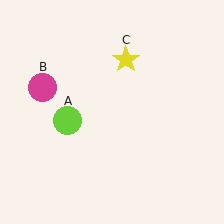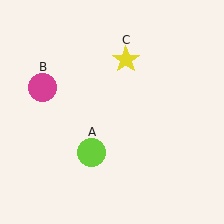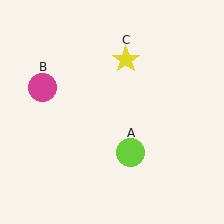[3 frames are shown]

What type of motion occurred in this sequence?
The lime circle (object A) rotated counterclockwise around the center of the scene.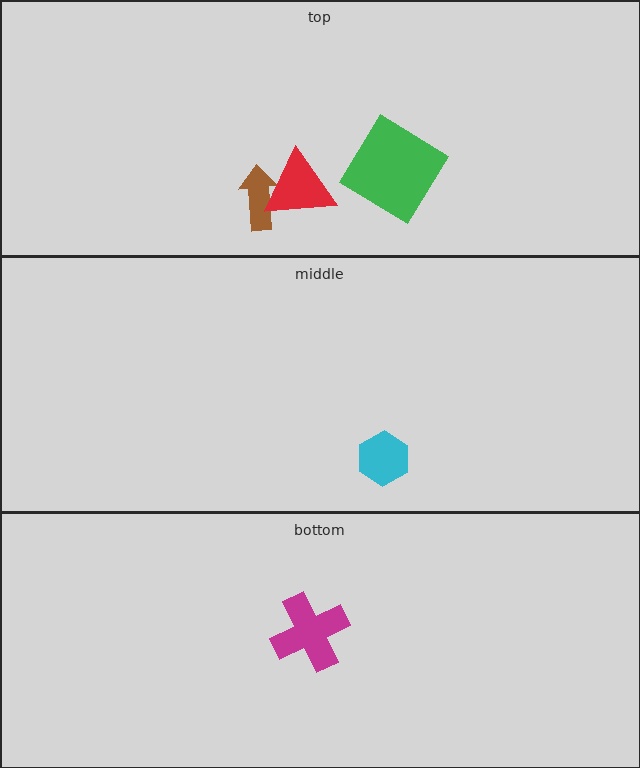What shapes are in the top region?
The green diamond, the brown arrow, the red triangle.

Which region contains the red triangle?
The top region.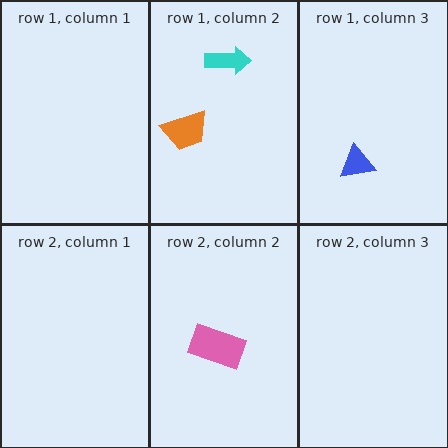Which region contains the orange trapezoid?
The row 1, column 2 region.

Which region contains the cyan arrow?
The row 1, column 2 region.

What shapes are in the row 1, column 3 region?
The blue triangle.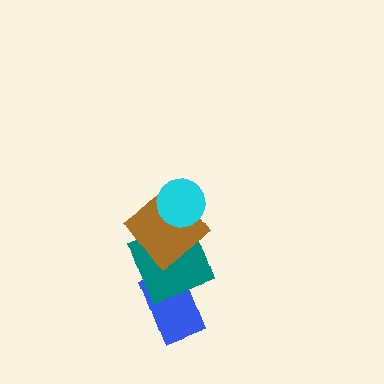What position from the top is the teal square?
The teal square is 3rd from the top.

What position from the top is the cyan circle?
The cyan circle is 1st from the top.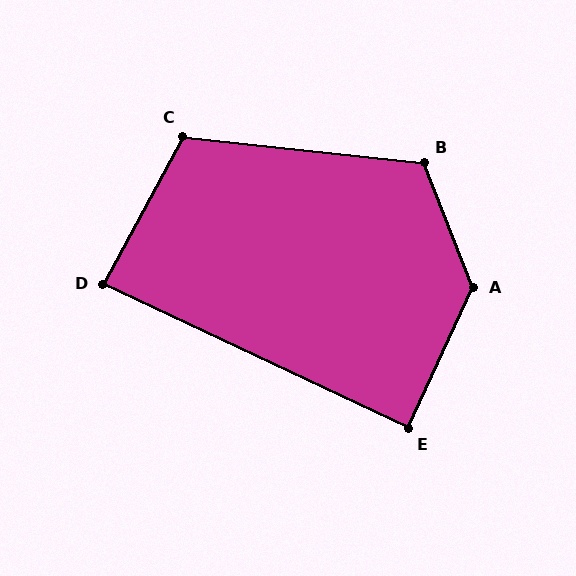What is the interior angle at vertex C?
Approximately 112 degrees (obtuse).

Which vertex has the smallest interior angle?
D, at approximately 87 degrees.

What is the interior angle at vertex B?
Approximately 118 degrees (obtuse).